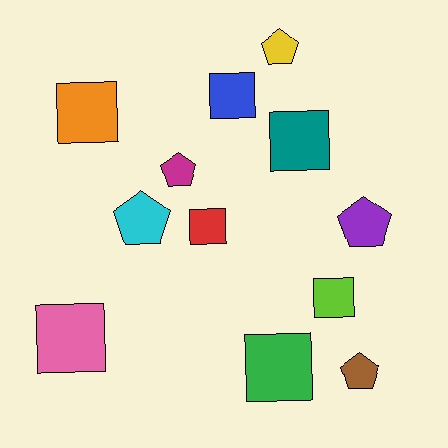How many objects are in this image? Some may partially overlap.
There are 12 objects.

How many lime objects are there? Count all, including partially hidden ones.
There is 1 lime object.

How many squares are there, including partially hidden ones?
There are 7 squares.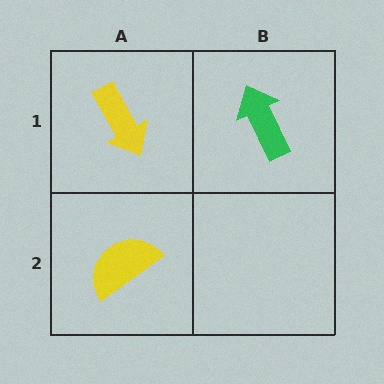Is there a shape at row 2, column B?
No, that cell is empty.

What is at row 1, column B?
A green arrow.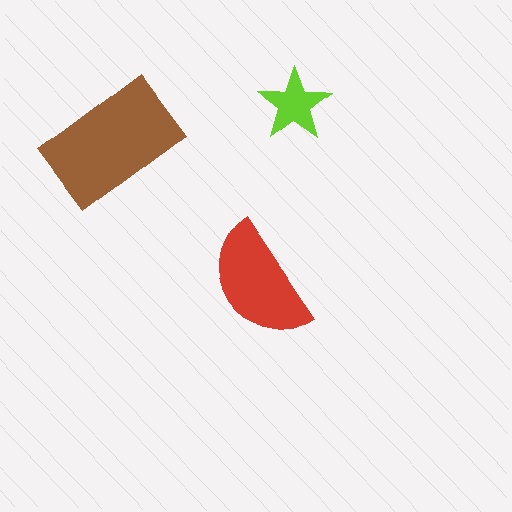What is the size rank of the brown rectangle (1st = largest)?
1st.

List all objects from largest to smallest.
The brown rectangle, the red semicircle, the lime star.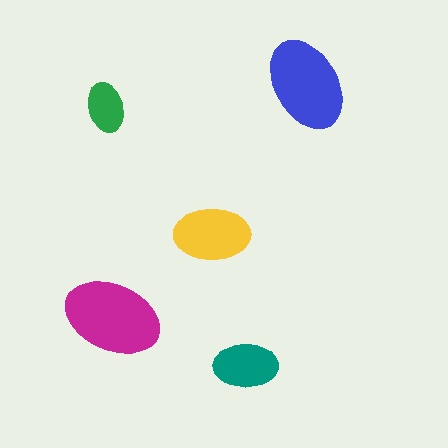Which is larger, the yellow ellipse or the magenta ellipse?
The magenta one.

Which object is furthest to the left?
The green ellipse is leftmost.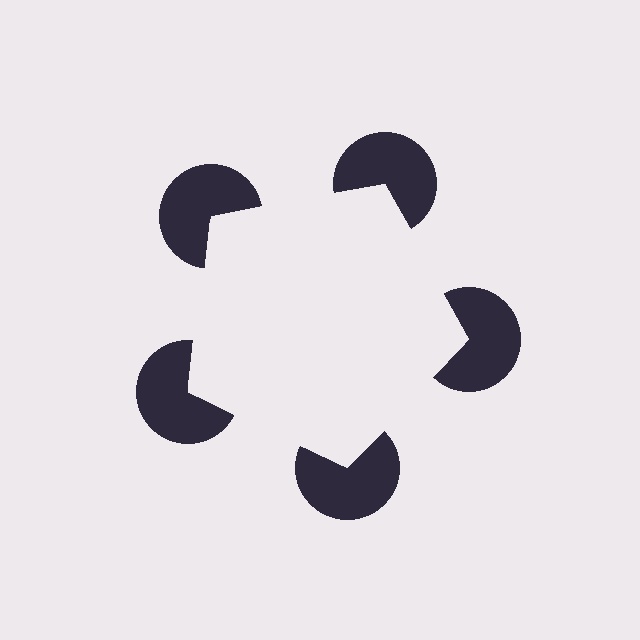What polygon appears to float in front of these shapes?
An illusory pentagon — its edges are inferred from the aligned wedge cuts in the pac-man discs, not physically drawn.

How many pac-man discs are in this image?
There are 5 — one at each vertex of the illusory pentagon.